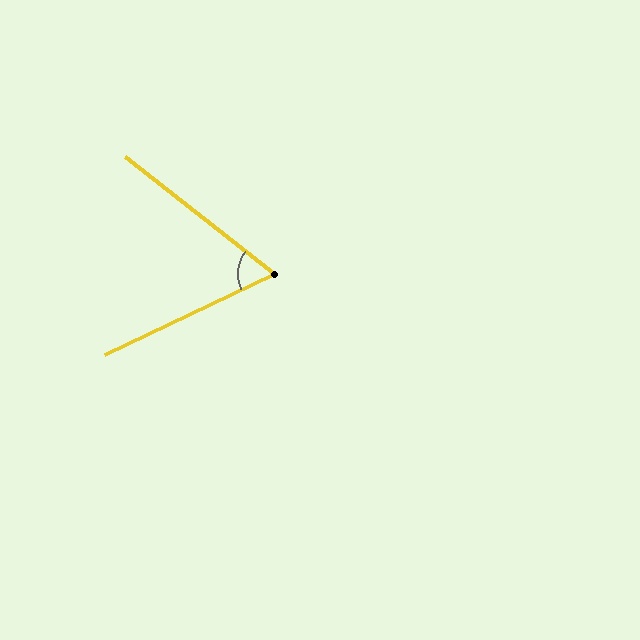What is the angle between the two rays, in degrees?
Approximately 63 degrees.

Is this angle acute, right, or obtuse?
It is acute.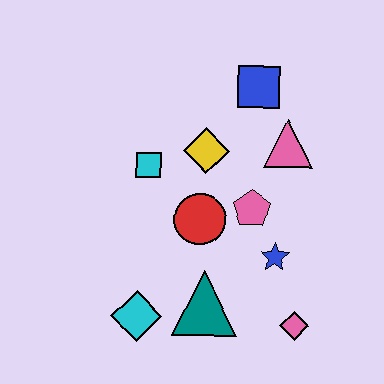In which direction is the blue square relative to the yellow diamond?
The blue square is above the yellow diamond.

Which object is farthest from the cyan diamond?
The blue square is farthest from the cyan diamond.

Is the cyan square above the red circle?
Yes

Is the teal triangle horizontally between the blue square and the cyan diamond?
Yes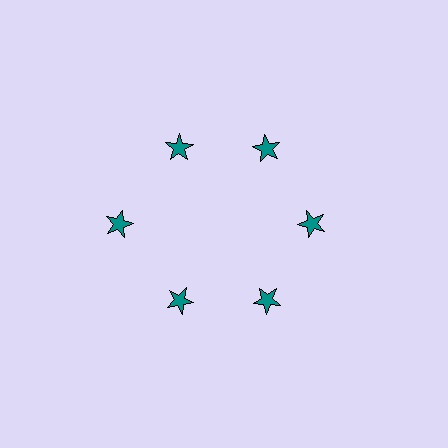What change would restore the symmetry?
The symmetry would be restored by moving it inward, back onto the ring so that all 6 stars sit at equal angles and equal distance from the center.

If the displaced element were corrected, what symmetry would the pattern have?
It would have 6-fold rotational symmetry — the pattern would map onto itself every 60 degrees.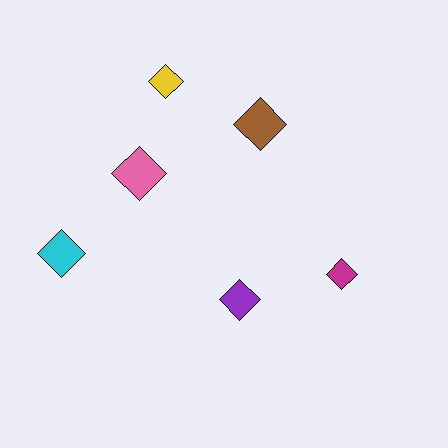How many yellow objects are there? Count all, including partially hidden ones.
There is 1 yellow object.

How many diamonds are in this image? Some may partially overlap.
There are 6 diamonds.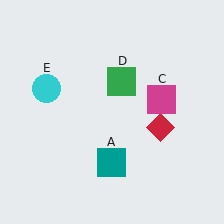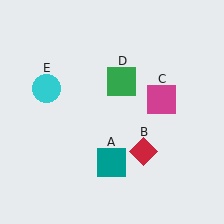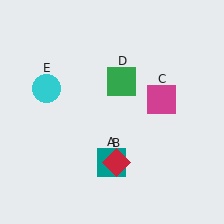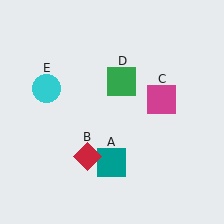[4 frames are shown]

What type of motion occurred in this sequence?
The red diamond (object B) rotated clockwise around the center of the scene.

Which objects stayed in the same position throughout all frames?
Teal square (object A) and magenta square (object C) and green square (object D) and cyan circle (object E) remained stationary.